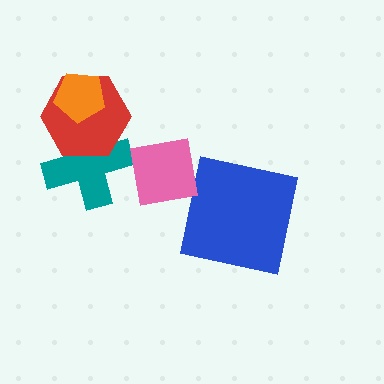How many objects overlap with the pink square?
1 object overlaps with the pink square.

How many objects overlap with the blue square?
0 objects overlap with the blue square.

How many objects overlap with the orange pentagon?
1 object overlaps with the orange pentagon.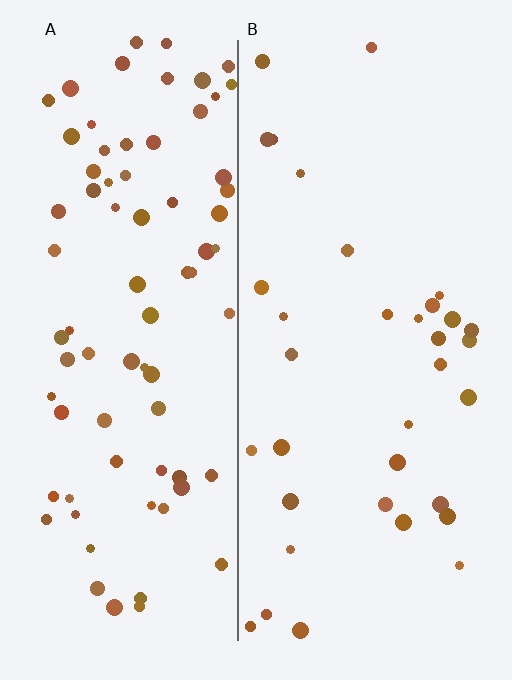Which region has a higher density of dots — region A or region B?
A (the left).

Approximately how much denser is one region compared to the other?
Approximately 2.3× — region A over region B.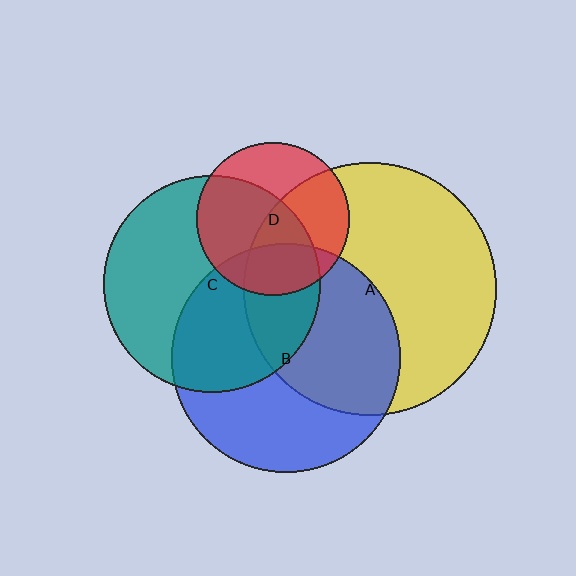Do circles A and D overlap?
Yes.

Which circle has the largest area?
Circle A (yellow).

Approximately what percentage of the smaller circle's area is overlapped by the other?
Approximately 50%.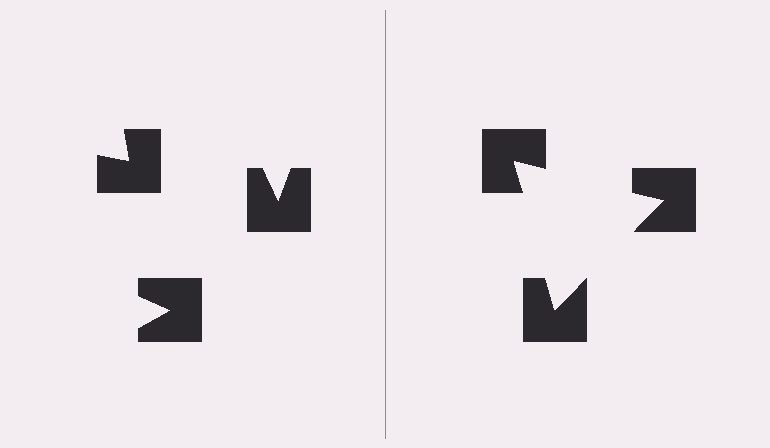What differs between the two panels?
The notched squares are positioned identically on both sides; only the wedge orientations differ. On the right they align to a triangle; on the left they are misaligned.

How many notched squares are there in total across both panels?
6 — 3 on each side.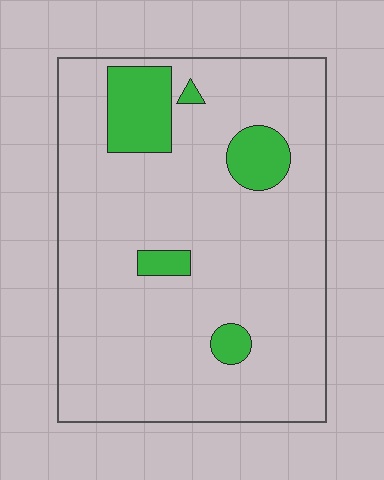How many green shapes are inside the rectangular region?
5.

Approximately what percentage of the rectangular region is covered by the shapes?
Approximately 10%.